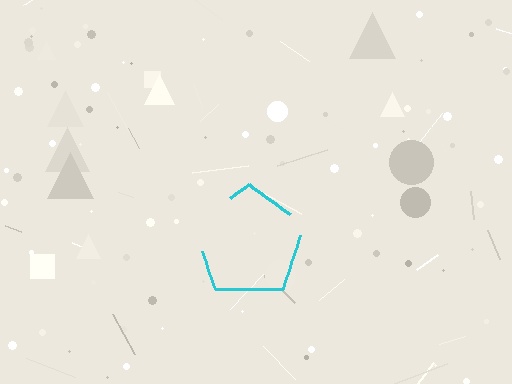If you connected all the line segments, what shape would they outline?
They would outline a pentagon.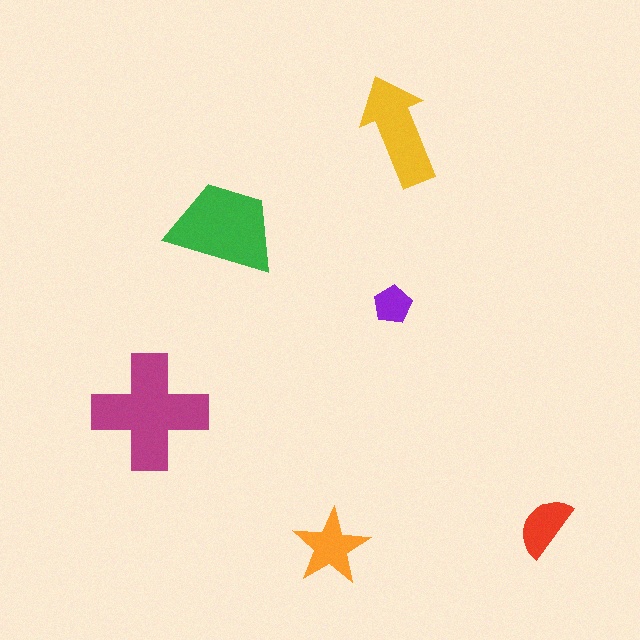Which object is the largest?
The magenta cross.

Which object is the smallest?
The purple pentagon.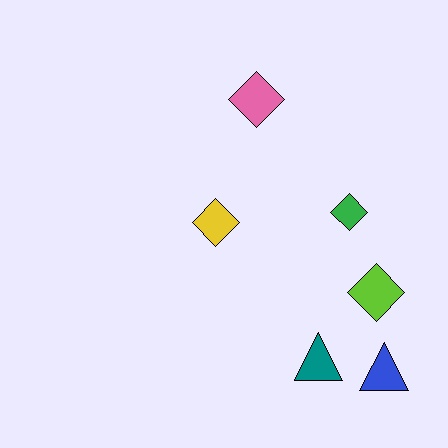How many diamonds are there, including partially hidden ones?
There are 4 diamonds.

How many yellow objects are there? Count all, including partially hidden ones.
There is 1 yellow object.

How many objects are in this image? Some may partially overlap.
There are 6 objects.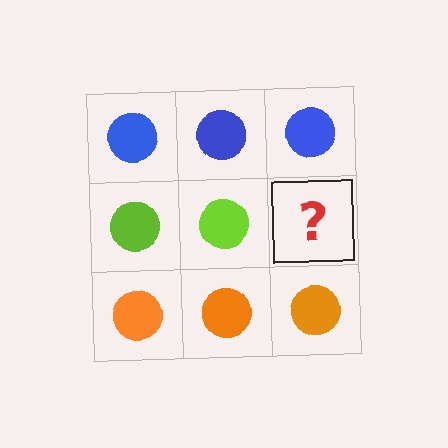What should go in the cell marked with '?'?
The missing cell should contain a lime circle.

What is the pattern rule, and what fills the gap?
The rule is that each row has a consistent color. The gap should be filled with a lime circle.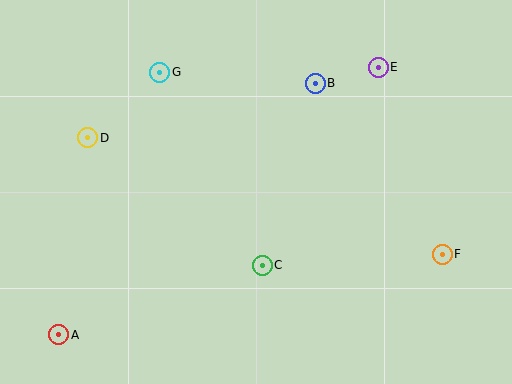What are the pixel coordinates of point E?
Point E is at (378, 67).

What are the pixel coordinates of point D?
Point D is at (88, 138).